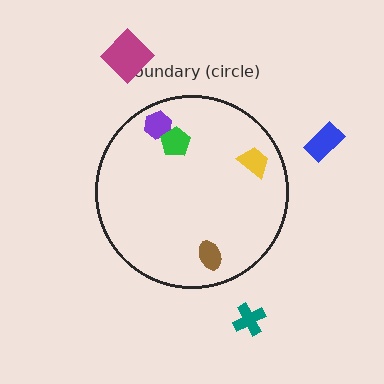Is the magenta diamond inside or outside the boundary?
Outside.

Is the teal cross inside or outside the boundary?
Outside.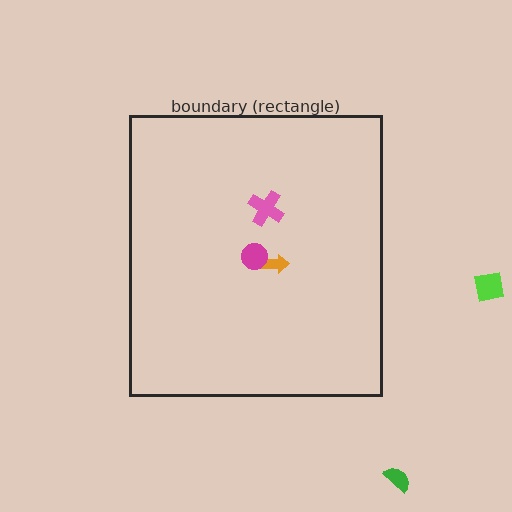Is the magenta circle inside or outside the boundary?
Inside.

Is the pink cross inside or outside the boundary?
Inside.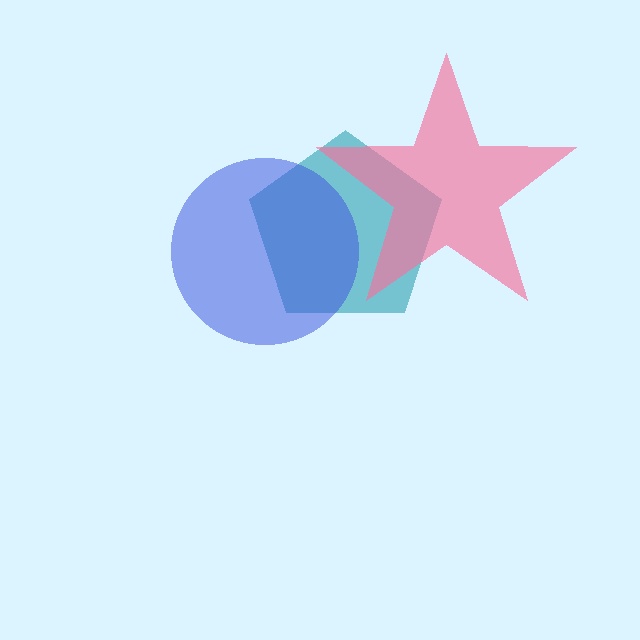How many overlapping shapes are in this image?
There are 3 overlapping shapes in the image.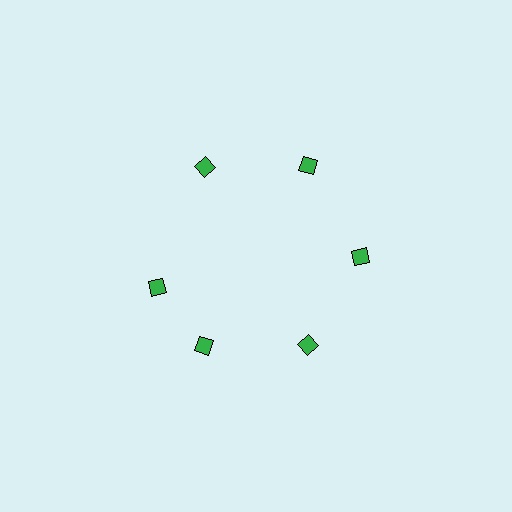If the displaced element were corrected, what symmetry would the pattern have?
It would have 6-fold rotational symmetry — the pattern would map onto itself every 60 degrees.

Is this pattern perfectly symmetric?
No. The 6 green diamonds are arranged in a ring, but one element near the 9 o'clock position is rotated out of alignment along the ring, breaking the 6-fold rotational symmetry.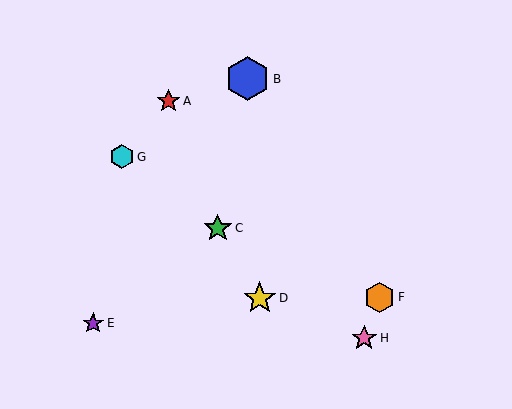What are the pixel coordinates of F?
Object F is at (380, 297).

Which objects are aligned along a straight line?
Objects C, G, H are aligned along a straight line.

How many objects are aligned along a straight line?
3 objects (C, G, H) are aligned along a straight line.